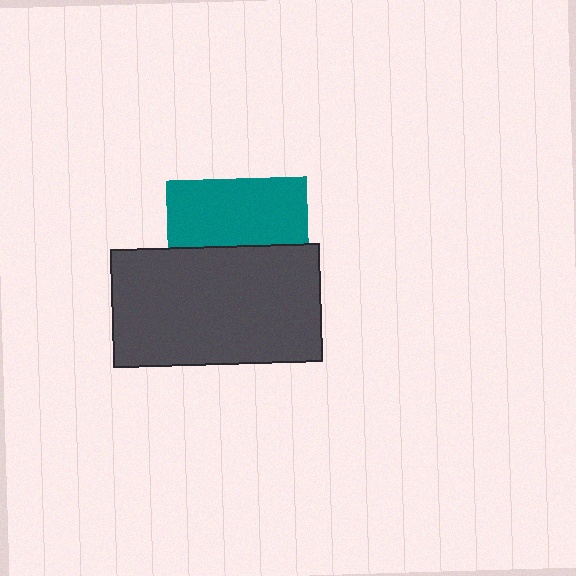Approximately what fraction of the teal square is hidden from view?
Roughly 53% of the teal square is hidden behind the dark gray rectangle.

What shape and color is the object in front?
The object in front is a dark gray rectangle.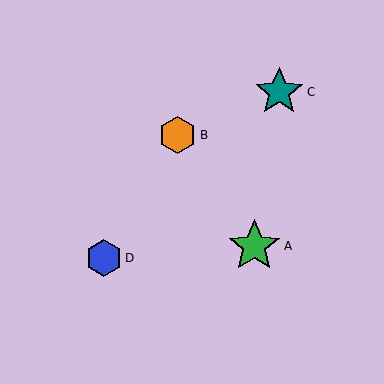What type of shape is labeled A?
Shape A is a green star.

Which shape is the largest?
The green star (labeled A) is the largest.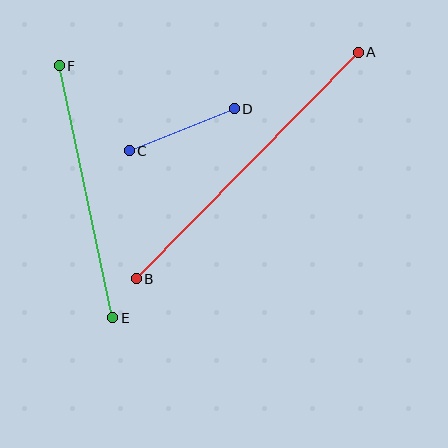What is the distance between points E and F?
The distance is approximately 258 pixels.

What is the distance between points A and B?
The distance is approximately 317 pixels.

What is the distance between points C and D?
The distance is approximately 113 pixels.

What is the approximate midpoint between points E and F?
The midpoint is at approximately (86, 192) pixels.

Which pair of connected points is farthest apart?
Points A and B are farthest apart.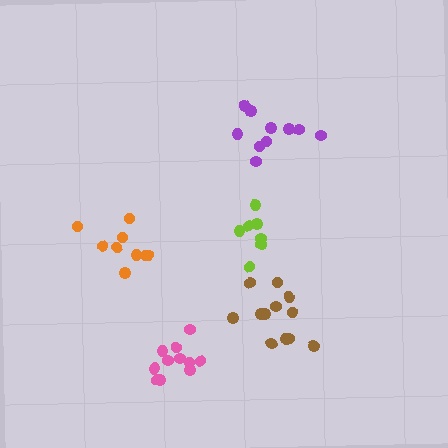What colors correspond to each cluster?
The clusters are colored: purple, lime, orange, brown, pink.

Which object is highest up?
The purple cluster is topmost.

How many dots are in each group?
Group 1: 10 dots, Group 2: 7 dots, Group 3: 9 dots, Group 4: 12 dots, Group 5: 11 dots (49 total).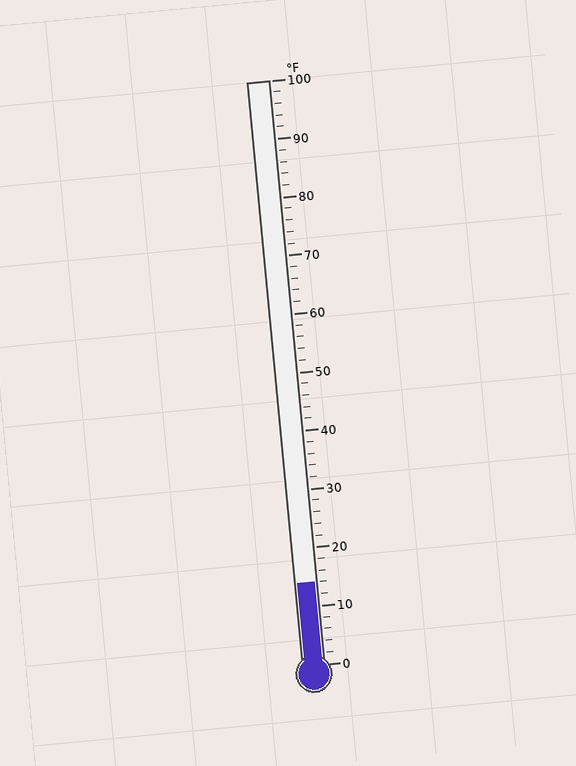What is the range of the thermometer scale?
The thermometer scale ranges from 0°F to 100°F.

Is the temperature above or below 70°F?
The temperature is below 70°F.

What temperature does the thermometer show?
The thermometer shows approximately 14°F.